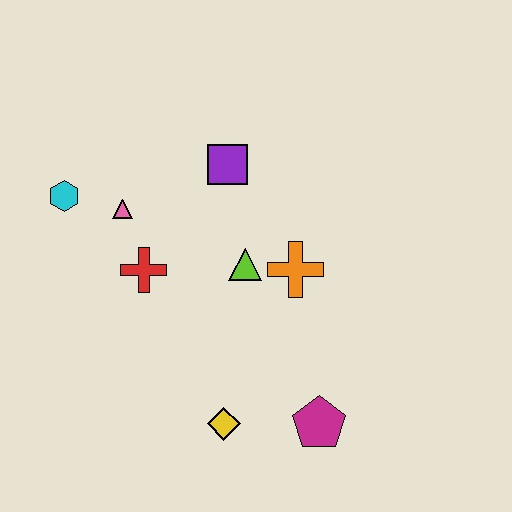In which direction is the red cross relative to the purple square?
The red cross is below the purple square.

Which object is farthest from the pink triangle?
The magenta pentagon is farthest from the pink triangle.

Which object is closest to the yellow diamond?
The magenta pentagon is closest to the yellow diamond.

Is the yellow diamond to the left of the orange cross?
Yes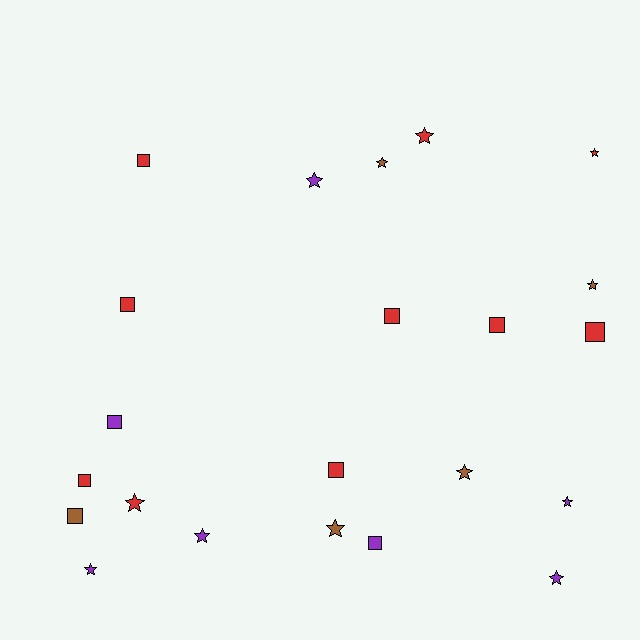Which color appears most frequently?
Red, with 10 objects.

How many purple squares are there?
There are 2 purple squares.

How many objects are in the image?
There are 22 objects.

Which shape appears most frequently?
Star, with 12 objects.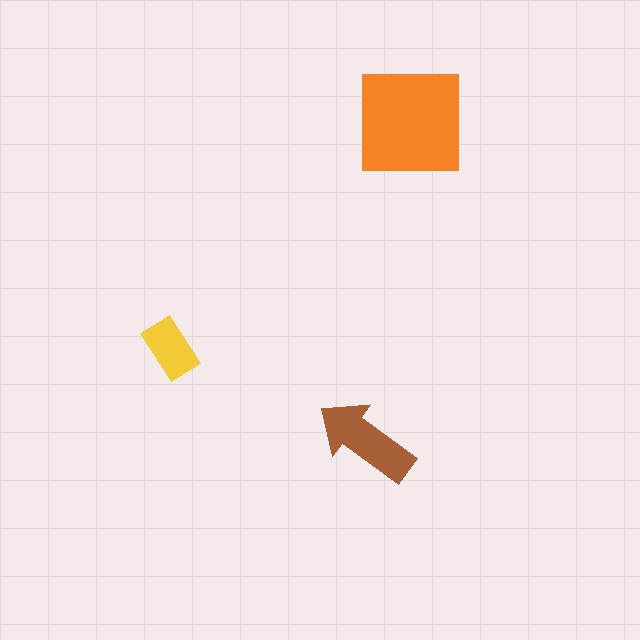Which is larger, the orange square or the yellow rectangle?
The orange square.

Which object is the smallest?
The yellow rectangle.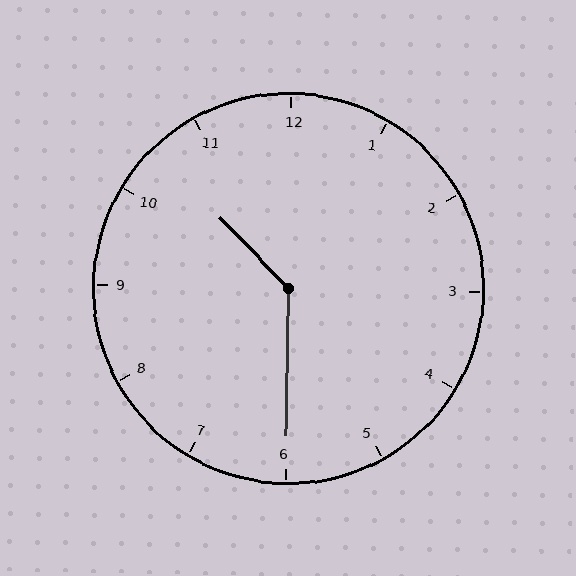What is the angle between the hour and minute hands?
Approximately 135 degrees.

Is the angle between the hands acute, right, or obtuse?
It is obtuse.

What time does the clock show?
10:30.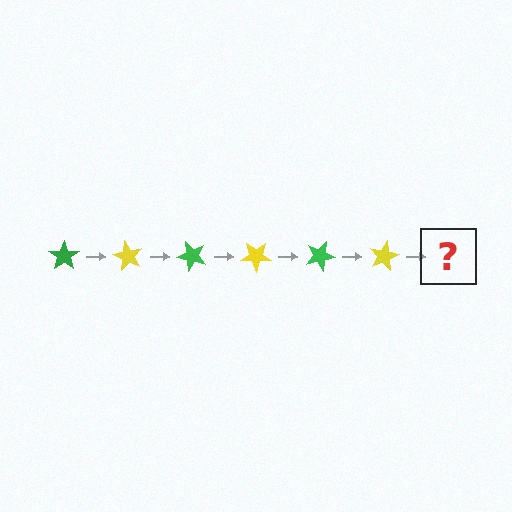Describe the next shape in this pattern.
It should be a green star, rotated 360 degrees from the start.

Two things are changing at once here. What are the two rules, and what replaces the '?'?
The two rules are that it rotates 60 degrees each step and the color cycles through green and yellow. The '?' should be a green star, rotated 360 degrees from the start.